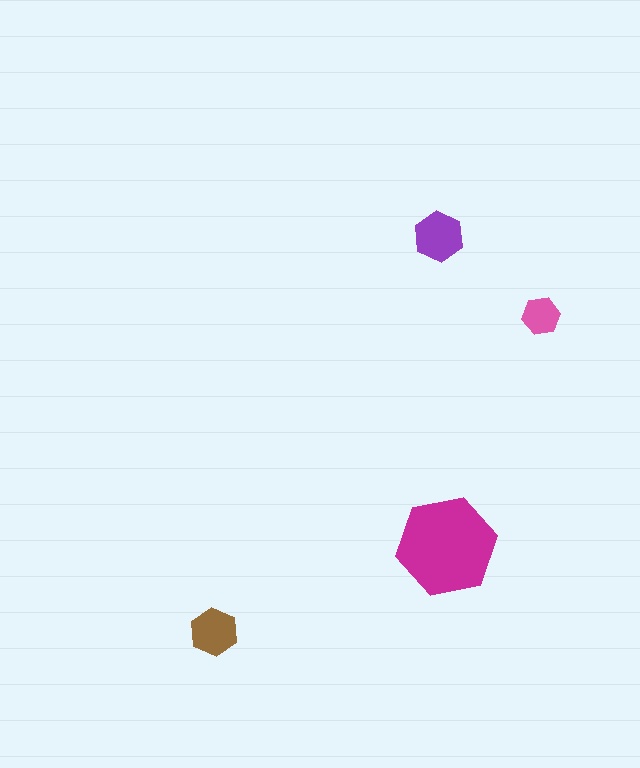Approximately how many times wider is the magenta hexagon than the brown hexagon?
About 2 times wider.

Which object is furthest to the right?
The pink hexagon is rightmost.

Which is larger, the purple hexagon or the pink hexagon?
The purple one.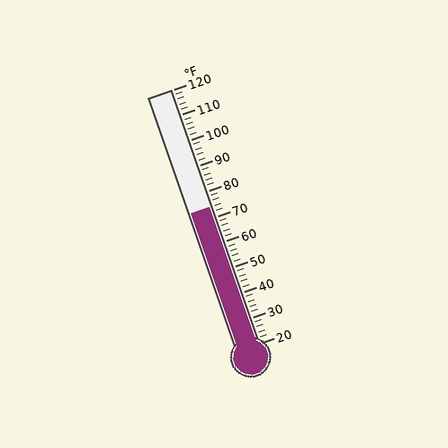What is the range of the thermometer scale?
The thermometer scale ranges from 20°F to 120°F.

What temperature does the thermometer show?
The thermometer shows approximately 74°F.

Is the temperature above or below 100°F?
The temperature is below 100°F.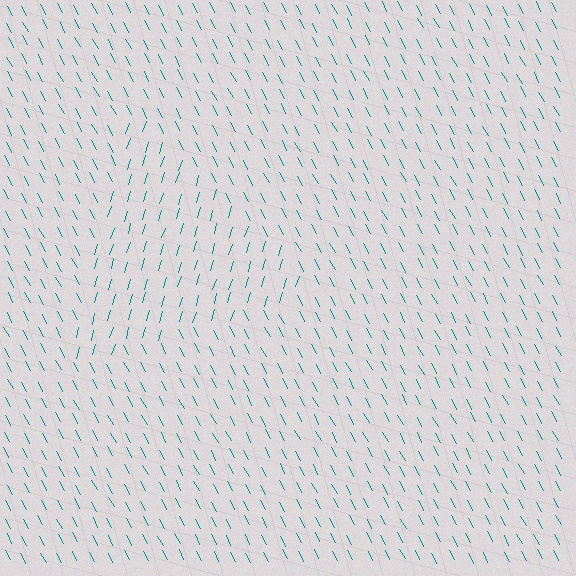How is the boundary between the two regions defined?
The boundary is defined purely by a change in line orientation (approximately 45 degrees difference). All lines are the same color and thickness.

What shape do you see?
I see a triangle.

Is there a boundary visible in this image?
Yes, there is a texture boundary formed by a change in line orientation.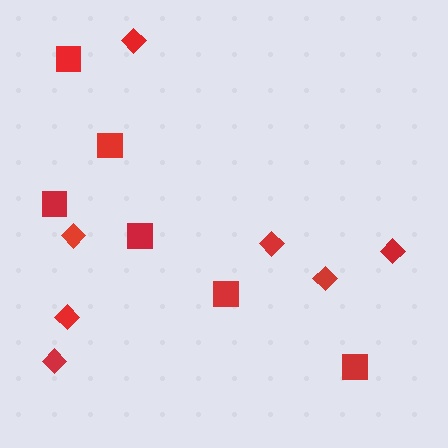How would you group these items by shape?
There are 2 groups: one group of diamonds (7) and one group of squares (6).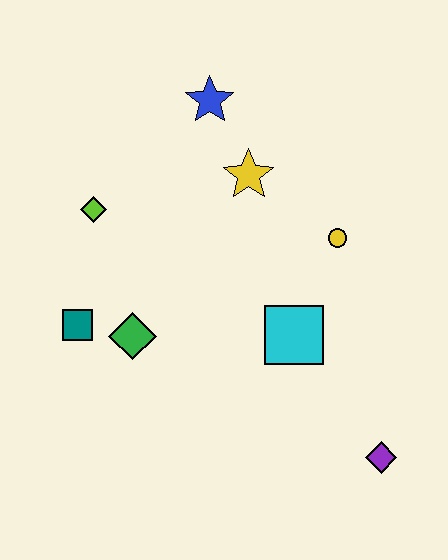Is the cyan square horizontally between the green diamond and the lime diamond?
No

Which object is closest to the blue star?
The yellow star is closest to the blue star.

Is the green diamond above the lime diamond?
No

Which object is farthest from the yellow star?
The purple diamond is farthest from the yellow star.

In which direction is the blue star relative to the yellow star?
The blue star is above the yellow star.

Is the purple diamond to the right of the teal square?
Yes